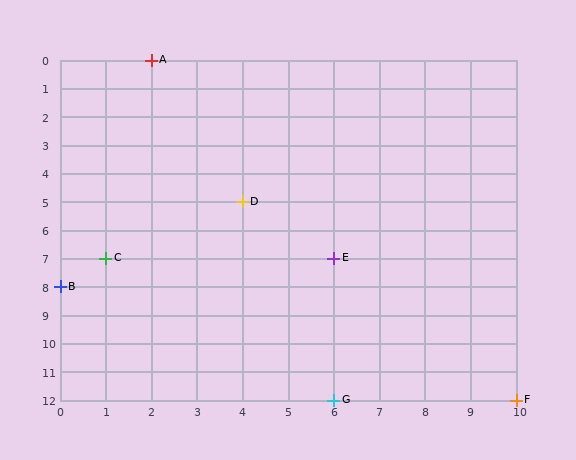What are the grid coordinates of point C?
Point C is at grid coordinates (1, 7).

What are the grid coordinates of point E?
Point E is at grid coordinates (6, 7).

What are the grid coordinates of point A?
Point A is at grid coordinates (2, 0).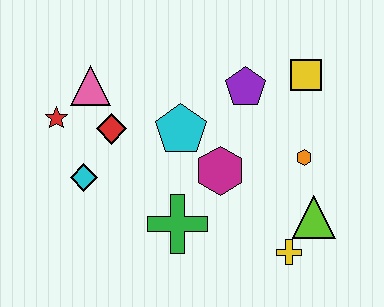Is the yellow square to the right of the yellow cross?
Yes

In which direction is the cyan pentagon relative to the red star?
The cyan pentagon is to the right of the red star.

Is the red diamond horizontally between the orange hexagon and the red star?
Yes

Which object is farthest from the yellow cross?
The red star is farthest from the yellow cross.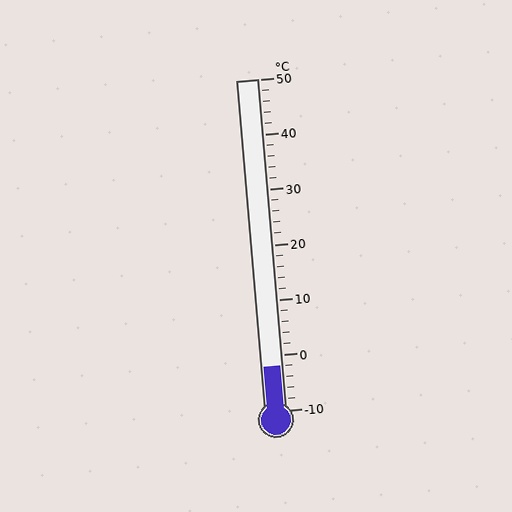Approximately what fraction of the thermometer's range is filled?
The thermometer is filled to approximately 15% of its range.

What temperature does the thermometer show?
The thermometer shows approximately -2°C.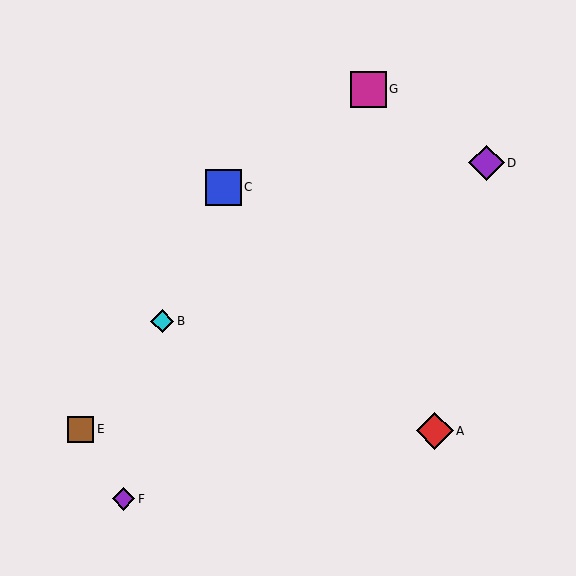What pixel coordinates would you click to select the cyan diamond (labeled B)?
Click at (162, 321) to select the cyan diamond B.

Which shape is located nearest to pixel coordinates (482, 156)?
The purple diamond (labeled D) at (486, 163) is nearest to that location.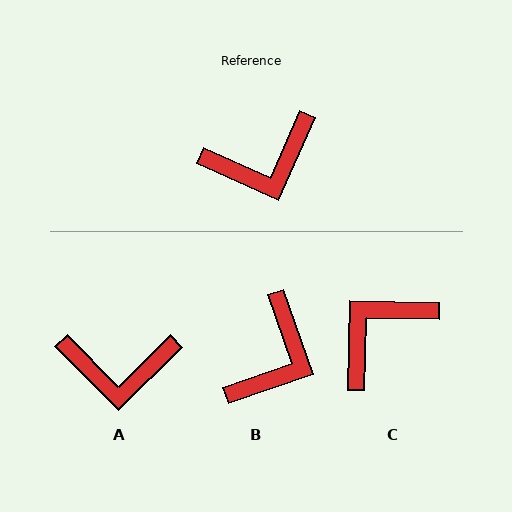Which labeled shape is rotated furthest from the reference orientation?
C, about 157 degrees away.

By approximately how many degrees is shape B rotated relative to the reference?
Approximately 43 degrees counter-clockwise.